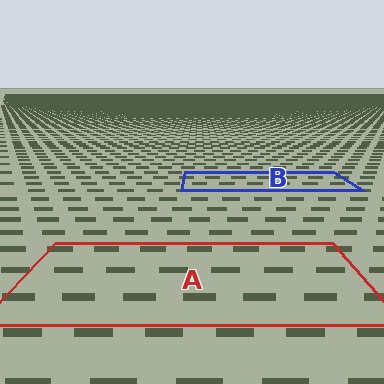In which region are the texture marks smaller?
The texture marks are smaller in region B, because it is farther away.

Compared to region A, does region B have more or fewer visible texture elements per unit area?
Region B has more texture elements per unit area — they are packed more densely because it is farther away.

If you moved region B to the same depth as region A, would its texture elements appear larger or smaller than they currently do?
They would appear larger. At a closer depth, the same texture elements are projected at a bigger on-screen size.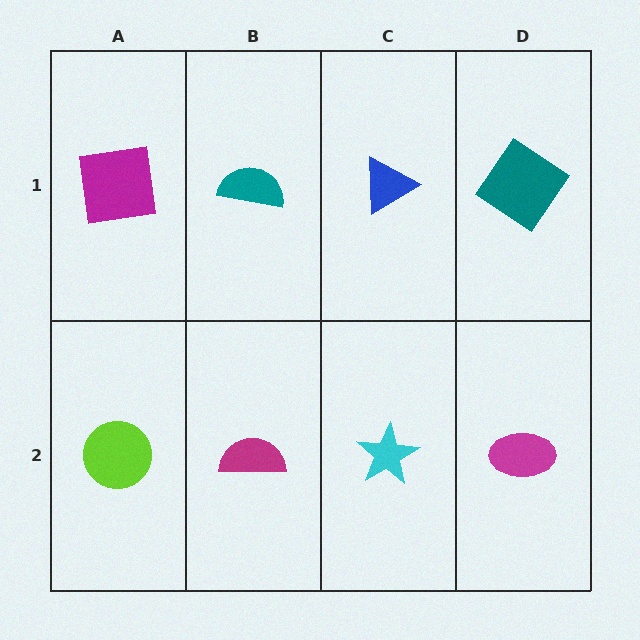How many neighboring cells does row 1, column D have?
2.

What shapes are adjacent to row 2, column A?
A magenta square (row 1, column A), a magenta semicircle (row 2, column B).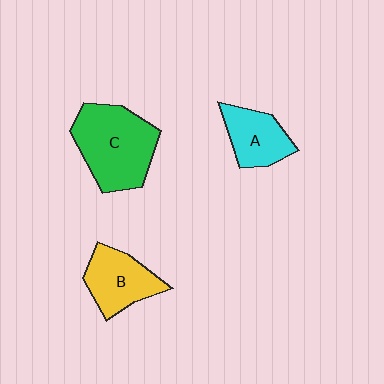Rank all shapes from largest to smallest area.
From largest to smallest: C (green), B (yellow), A (cyan).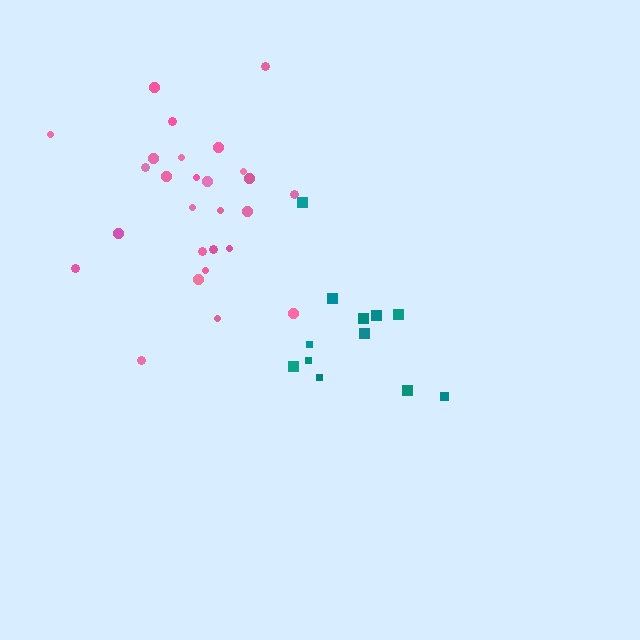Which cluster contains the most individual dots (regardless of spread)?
Pink (27).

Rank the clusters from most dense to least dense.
pink, teal.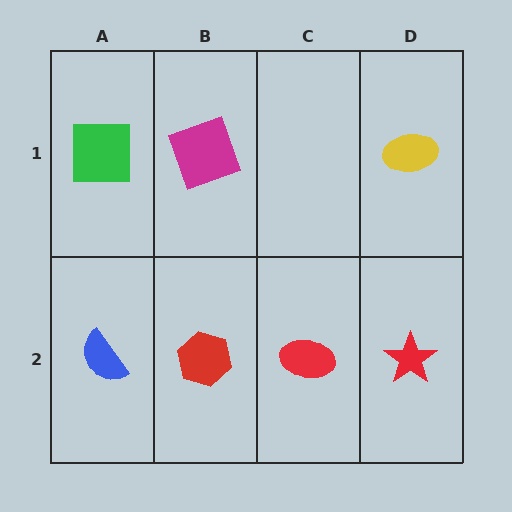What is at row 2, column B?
A red hexagon.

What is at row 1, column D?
A yellow ellipse.